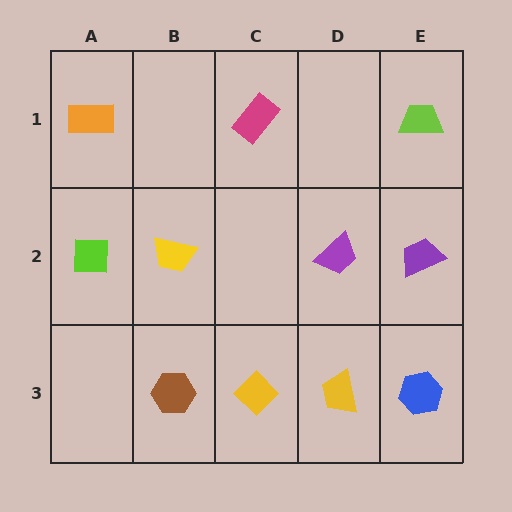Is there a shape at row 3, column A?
No, that cell is empty.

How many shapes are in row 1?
3 shapes.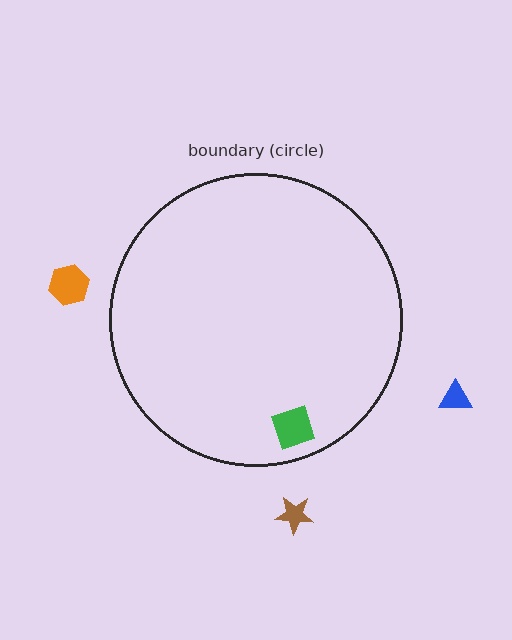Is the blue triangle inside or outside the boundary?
Outside.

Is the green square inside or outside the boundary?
Inside.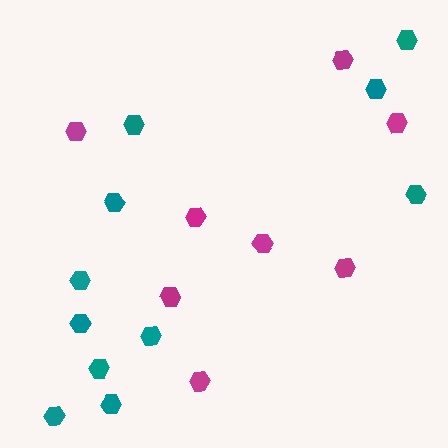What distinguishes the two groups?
There are 2 groups: one group of magenta hexagons (8) and one group of teal hexagons (11).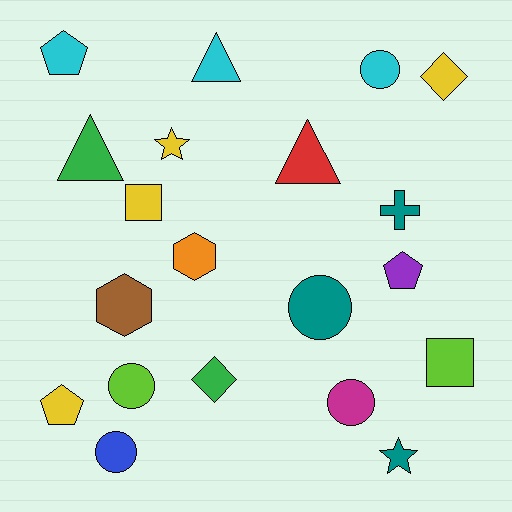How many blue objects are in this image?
There is 1 blue object.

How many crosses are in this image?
There is 1 cross.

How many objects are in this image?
There are 20 objects.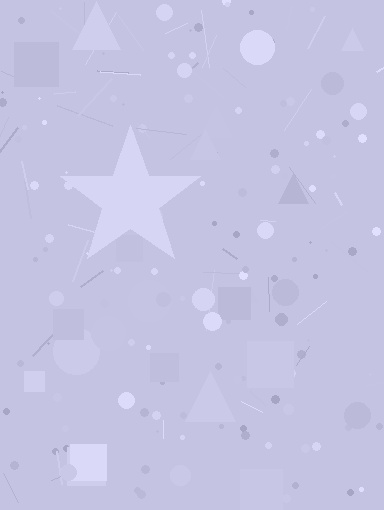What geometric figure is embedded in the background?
A star is embedded in the background.